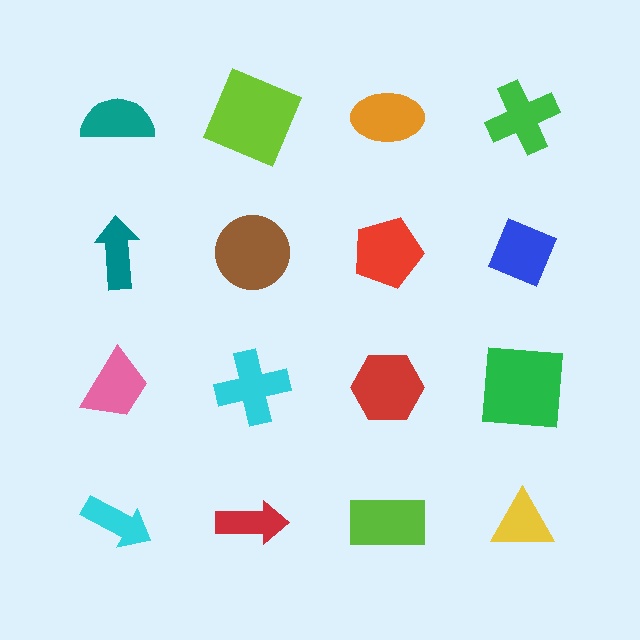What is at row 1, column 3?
An orange ellipse.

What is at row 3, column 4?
A green square.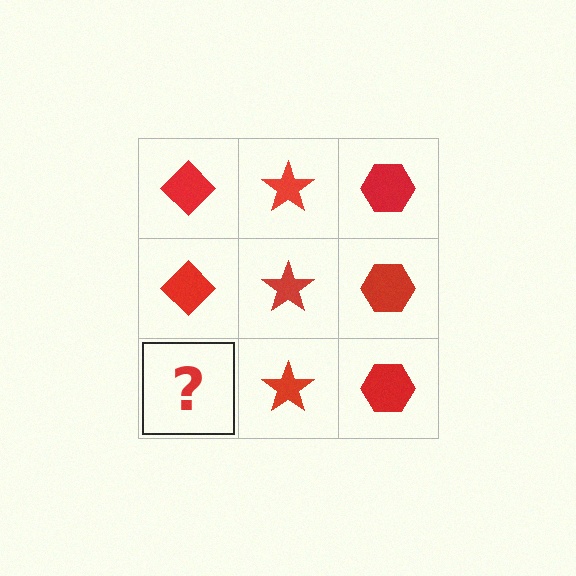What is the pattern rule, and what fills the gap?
The rule is that each column has a consistent shape. The gap should be filled with a red diamond.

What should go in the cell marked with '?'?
The missing cell should contain a red diamond.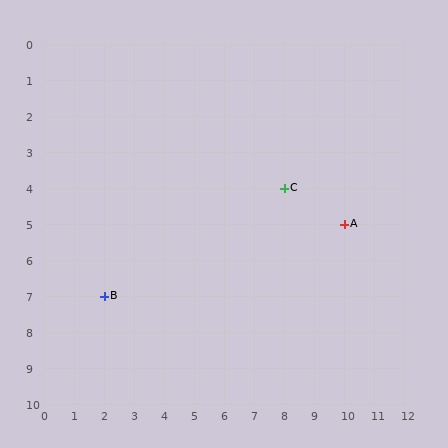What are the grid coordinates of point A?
Point A is at grid coordinates (10, 5).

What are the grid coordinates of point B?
Point B is at grid coordinates (2, 7).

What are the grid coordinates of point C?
Point C is at grid coordinates (8, 4).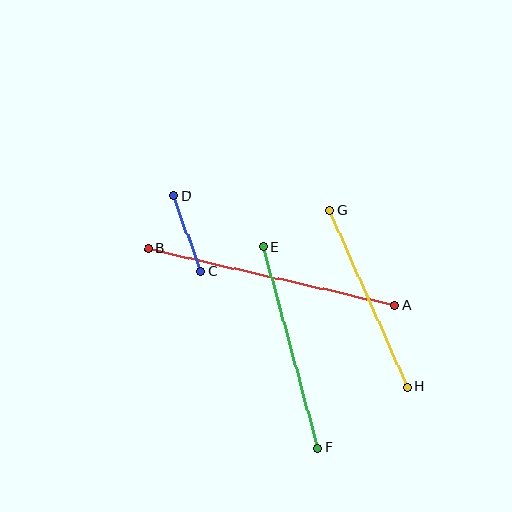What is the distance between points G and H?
The distance is approximately 193 pixels.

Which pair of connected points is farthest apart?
Points A and B are farthest apart.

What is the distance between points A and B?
The distance is approximately 253 pixels.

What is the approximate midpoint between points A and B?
The midpoint is at approximately (272, 277) pixels.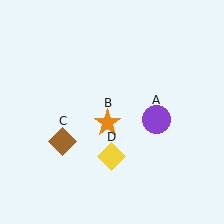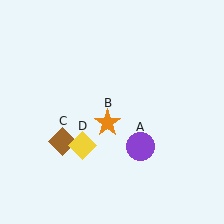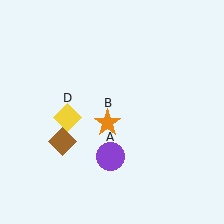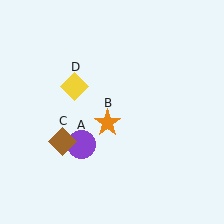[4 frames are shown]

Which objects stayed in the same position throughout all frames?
Orange star (object B) and brown diamond (object C) remained stationary.